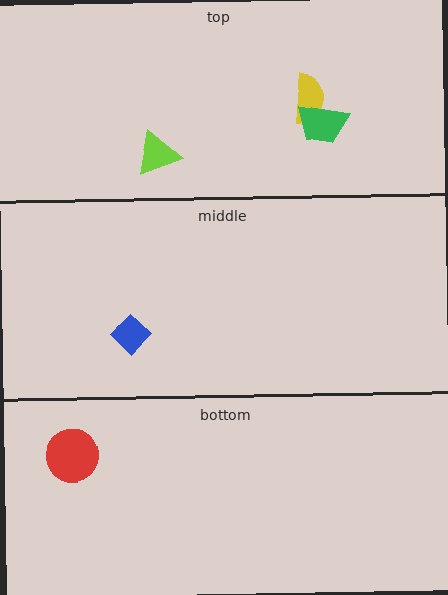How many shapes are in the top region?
3.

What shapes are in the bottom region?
The red circle.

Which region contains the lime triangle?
The top region.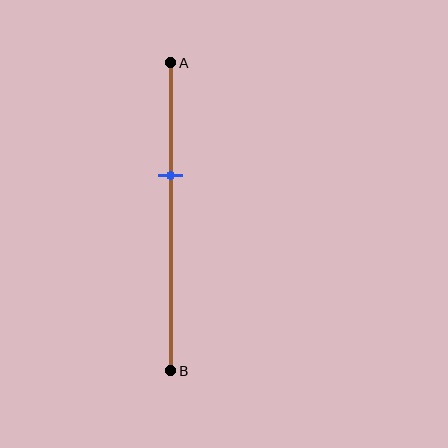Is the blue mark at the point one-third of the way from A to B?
No, the mark is at about 35% from A, not at the 33% one-third point.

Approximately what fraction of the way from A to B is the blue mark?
The blue mark is approximately 35% of the way from A to B.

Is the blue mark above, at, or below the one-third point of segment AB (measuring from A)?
The blue mark is below the one-third point of segment AB.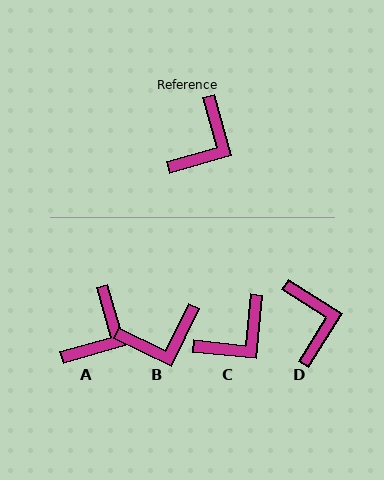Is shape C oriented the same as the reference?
No, it is off by about 22 degrees.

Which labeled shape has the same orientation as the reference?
A.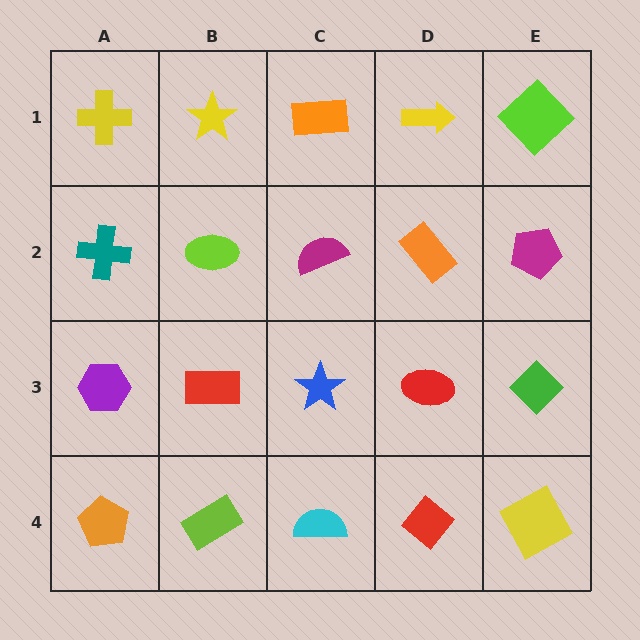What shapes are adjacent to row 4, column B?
A red rectangle (row 3, column B), an orange pentagon (row 4, column A), a cyan semicircle (row 4, column C).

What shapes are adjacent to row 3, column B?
A lime ellipse (row 2, column B), a lime rectangle (row 4, column B), a purple hexagon (row 3, column A), a blue star (row 3, column C).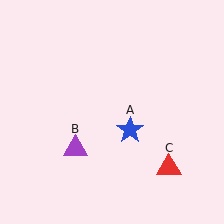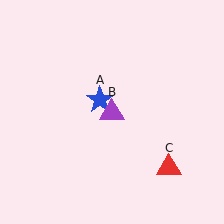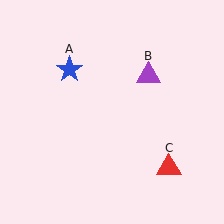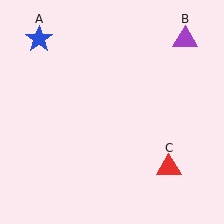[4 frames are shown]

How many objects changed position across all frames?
2 objects changed position: blue star (object A), purple triangle (object B).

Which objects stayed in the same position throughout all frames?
Red triangle (object C) remained stationary.